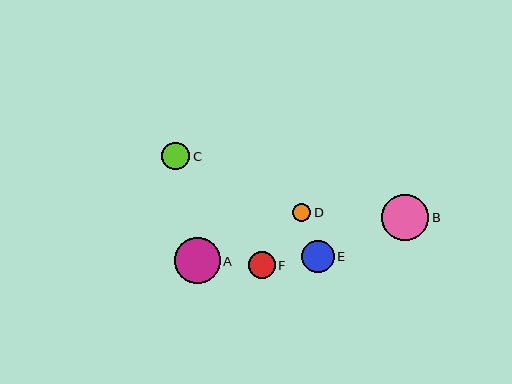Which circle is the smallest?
Circle D is the smallest with a size of approximately 18 pixels.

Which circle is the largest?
Circle B is the largest with a size of approximately 47 pixels.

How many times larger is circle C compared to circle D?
Circle C is approximately 1.6 times the size of circle D.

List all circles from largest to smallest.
From largest to smallest: B, A, E, C, F, D.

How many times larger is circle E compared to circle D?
Circle E is approximately 1.8 times the size of circle D.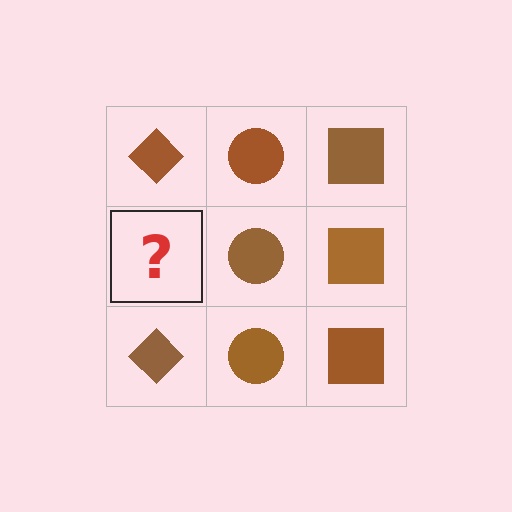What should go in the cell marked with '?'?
The missing cell should contain a brown diamond.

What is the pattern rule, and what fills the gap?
The rule is that each column has a consistent shape. The gap should be filled with a brown diamond.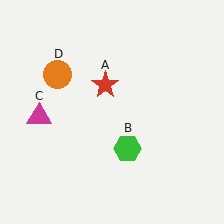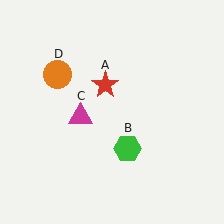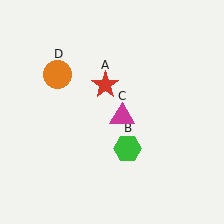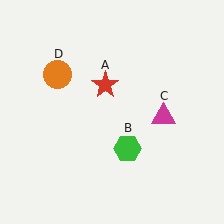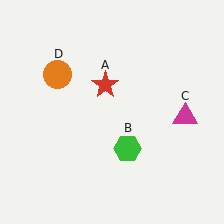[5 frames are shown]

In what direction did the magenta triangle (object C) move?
The magenta triangle (object C) moved right.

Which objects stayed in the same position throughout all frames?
Red star (object A) and green hexagon (object B) and orange circle (object D) remained stationary.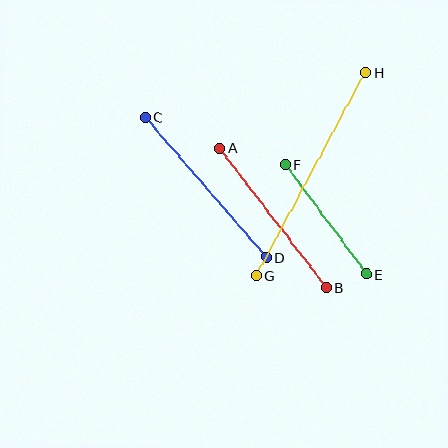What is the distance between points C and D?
The distance is approximately 185 pixels.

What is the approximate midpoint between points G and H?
The midpoint is at approximately (311, 174) pixels.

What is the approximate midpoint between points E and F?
The midpoint is at approximately (326, 219) pixels.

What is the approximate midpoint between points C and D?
The midpoint is at approximately (206, 187) pixels.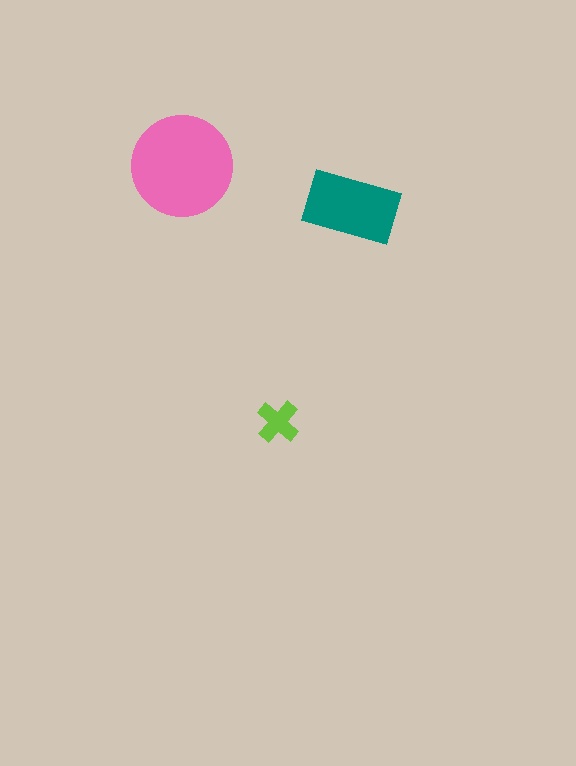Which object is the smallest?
The lime cross.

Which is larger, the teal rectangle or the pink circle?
The pink circle.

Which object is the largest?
The pink circle.